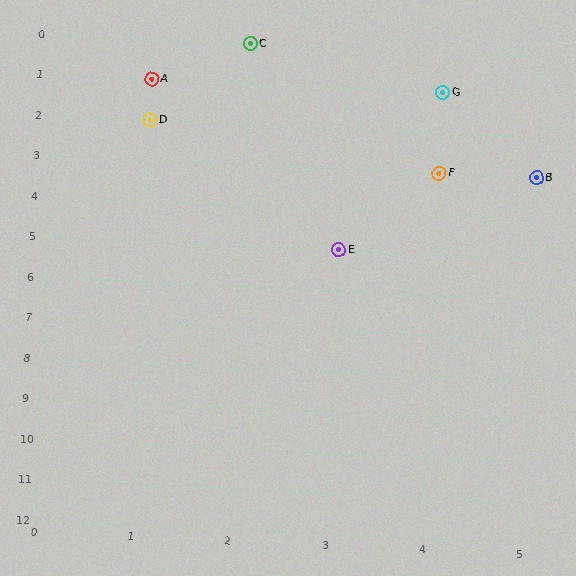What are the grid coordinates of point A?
Point A is at grid coordinates (1, 1).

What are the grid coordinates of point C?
Point C is at grid coordinates (2, 0).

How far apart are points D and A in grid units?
Points D and A are 1 row apart.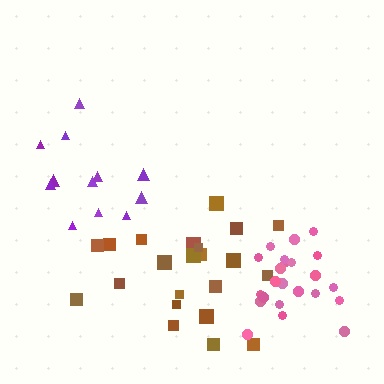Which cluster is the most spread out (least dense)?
Purple.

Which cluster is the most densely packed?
Pink.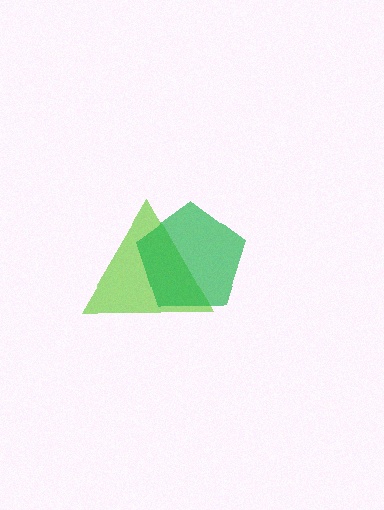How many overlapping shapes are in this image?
There are 2 overlapping shapes in the image.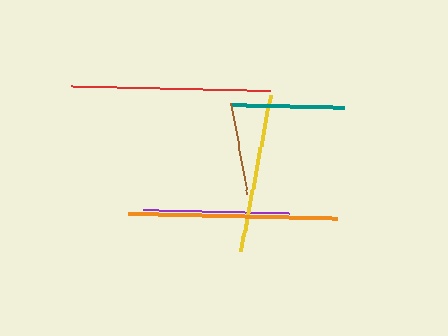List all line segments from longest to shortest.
From longest to shortest: orange, red, yellow, purple, teal, brown.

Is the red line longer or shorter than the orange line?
The orange line is longer than the red line.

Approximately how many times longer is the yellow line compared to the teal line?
The yellow line is approximately 1.4 times the length of the teal line.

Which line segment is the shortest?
The brown line is the shortest at approximately 92 pixels.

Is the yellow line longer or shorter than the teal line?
The yellow line is longer than the teal line.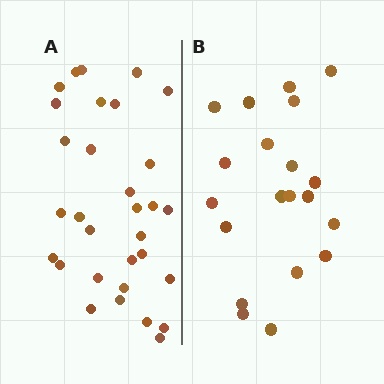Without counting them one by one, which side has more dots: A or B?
Region A (the left region) has more dots.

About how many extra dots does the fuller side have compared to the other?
Region A has roughly 12 or so more dots than region B.